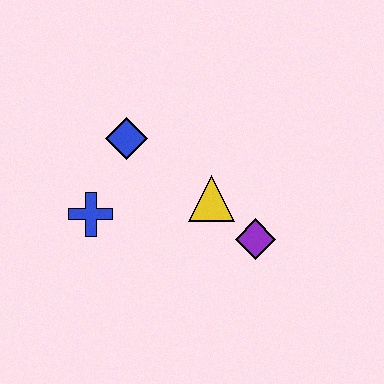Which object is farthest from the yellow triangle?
The blue cross is farthest from the yellow triangle.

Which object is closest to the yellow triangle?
The purple diamond is closest to the yellow triangle.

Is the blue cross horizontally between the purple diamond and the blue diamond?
No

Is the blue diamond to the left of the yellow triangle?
Yes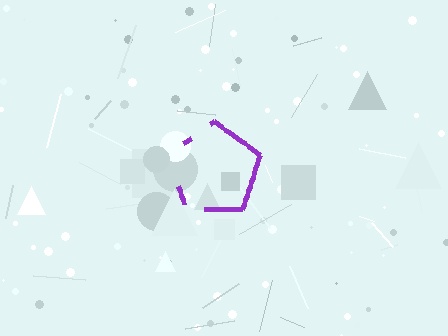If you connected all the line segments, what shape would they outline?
They would outline a pentagon.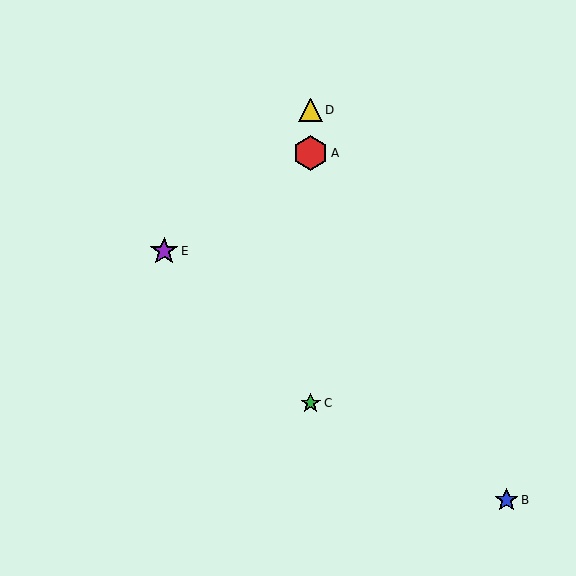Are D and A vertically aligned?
Yes, both are at x≈311.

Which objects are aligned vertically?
Objects A, C, D are aligned vertically.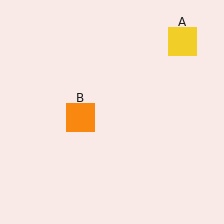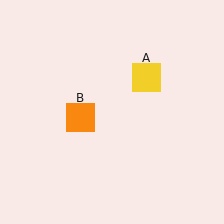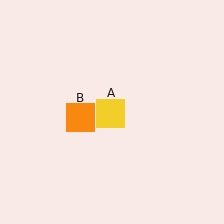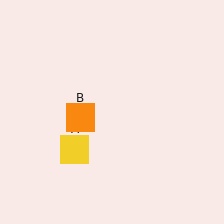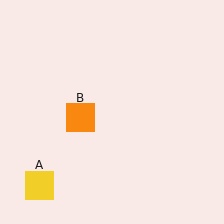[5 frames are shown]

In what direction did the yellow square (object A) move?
The yellow square (object A) moved down and to the left.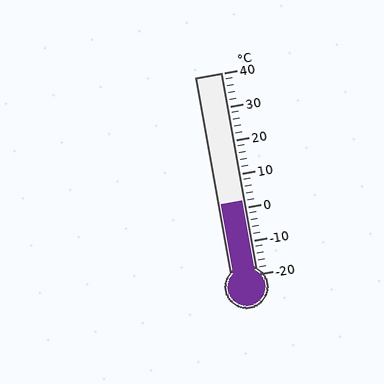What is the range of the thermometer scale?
The thermometer scale ranges from -20°C to 40°C.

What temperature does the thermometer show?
The thermometer shows approximately 2°C.